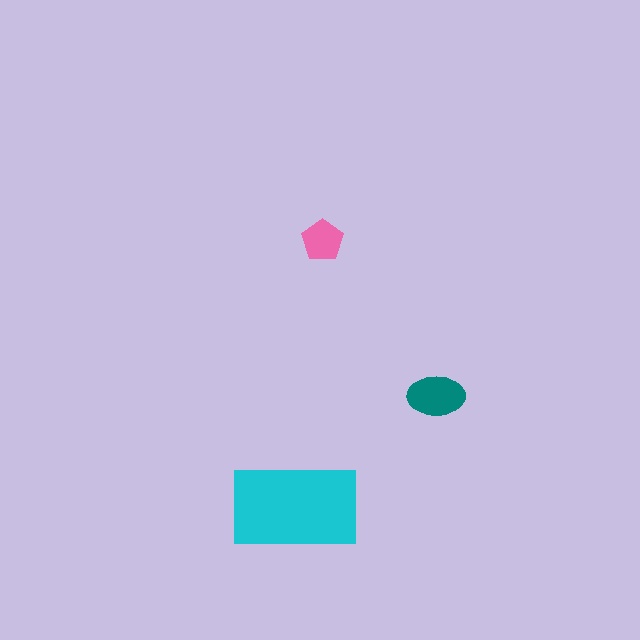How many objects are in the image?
There are 3 objects in the image.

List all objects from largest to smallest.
The cyan rectangle, the teal ellipse, the pink pentagon.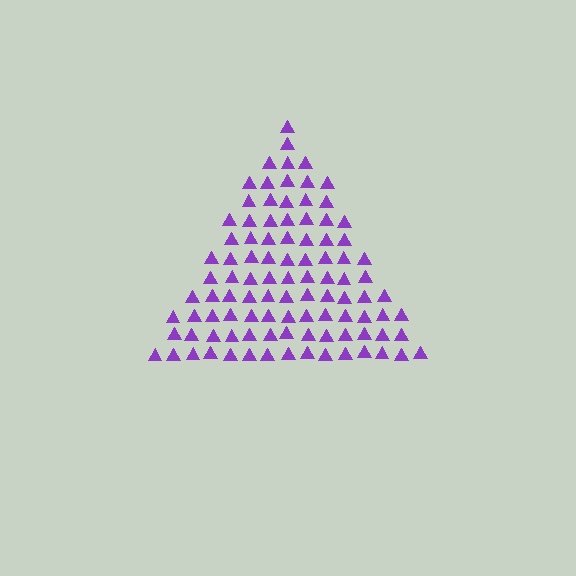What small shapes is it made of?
It is made of small triangles.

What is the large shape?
The large shape is a triangle.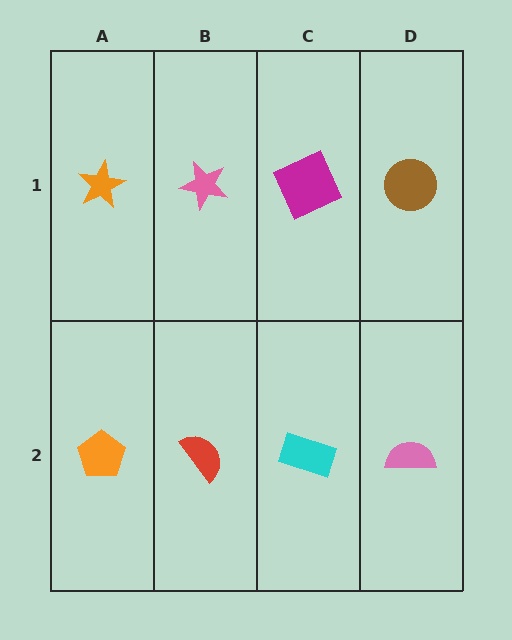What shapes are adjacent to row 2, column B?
A pink star (row 1, column B), an orange pentagon (row 2, column A), a cyan rectangle (row 2, column C).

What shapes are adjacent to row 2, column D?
A brown circle (row 1, column D), a cyan rectangle (row 2, column C).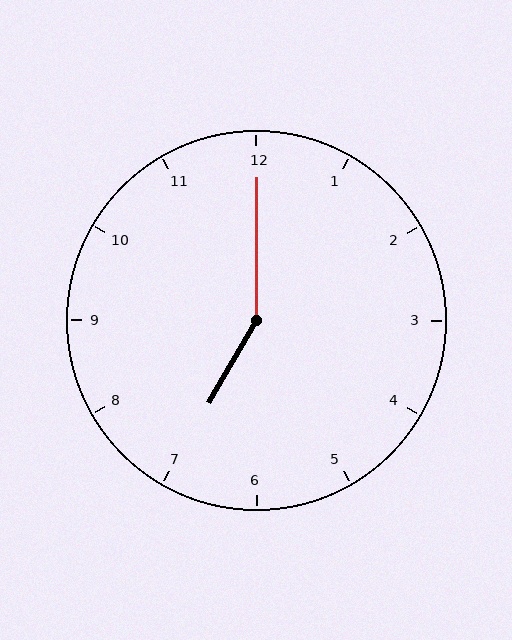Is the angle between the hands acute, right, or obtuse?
It is obtuse.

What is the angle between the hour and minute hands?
Approximately 150 degrees.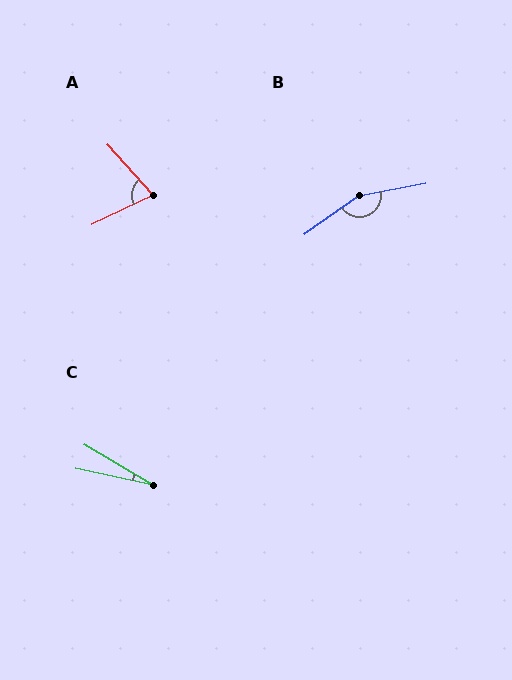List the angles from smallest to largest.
C (19°), A (74°), B (155°).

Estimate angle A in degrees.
Approximately 74 degrees.